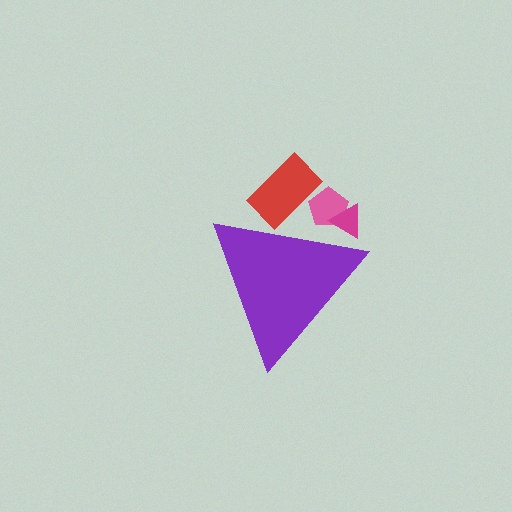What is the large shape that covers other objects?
A purple triangle.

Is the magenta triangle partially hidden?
Yes, the magenta triangle is partially hidden behind the purple triangle.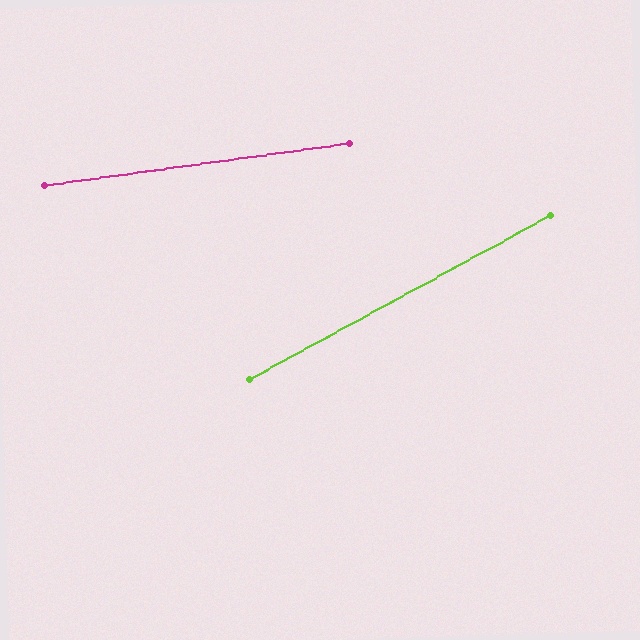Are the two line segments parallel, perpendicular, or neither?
Neither parallel nor perpendicular — they differ by about 21°.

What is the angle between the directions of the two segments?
Approximately 21 degrees.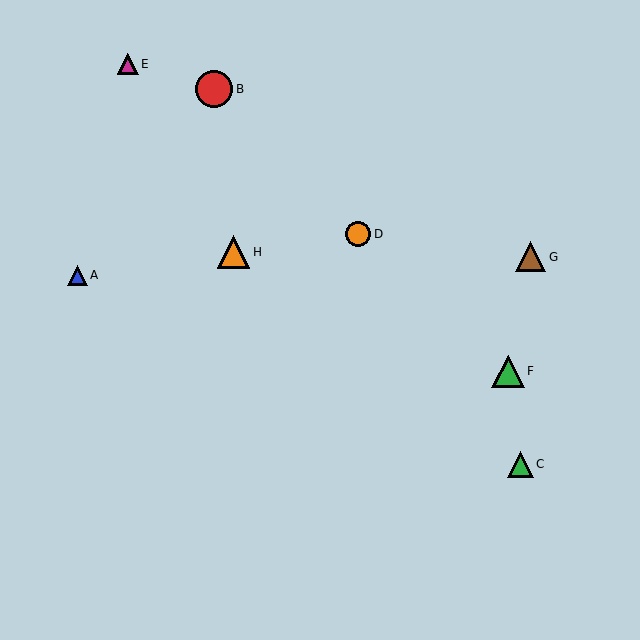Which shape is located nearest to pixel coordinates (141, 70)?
The magenta triangle (labeled E) at (128, 64) is nearest to that location.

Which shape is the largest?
The red circle (labeled B) is the largest.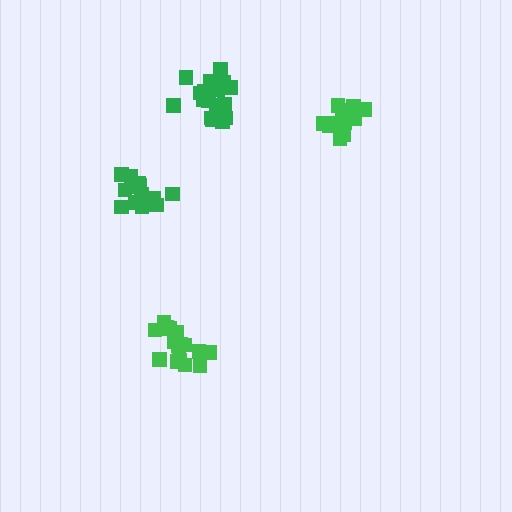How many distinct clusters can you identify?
There are 4 distinct clusters.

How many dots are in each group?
Group 1: 16 dots, Group 2: 18 dots, Group 3: 14 dots, Group 4: 16 dots (64 total).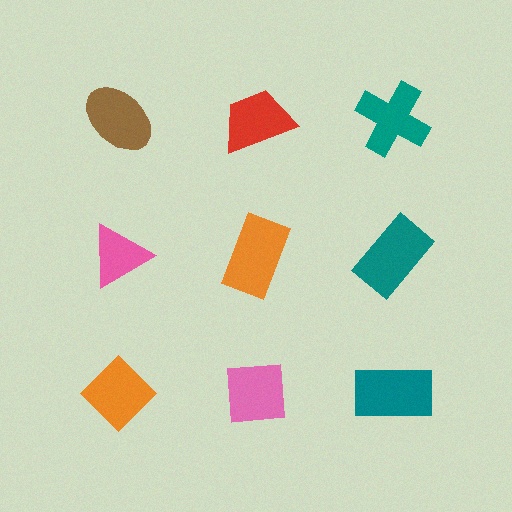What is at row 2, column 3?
A teal rectangle.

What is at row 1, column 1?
A brown ellipse.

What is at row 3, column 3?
A teal rectangle.